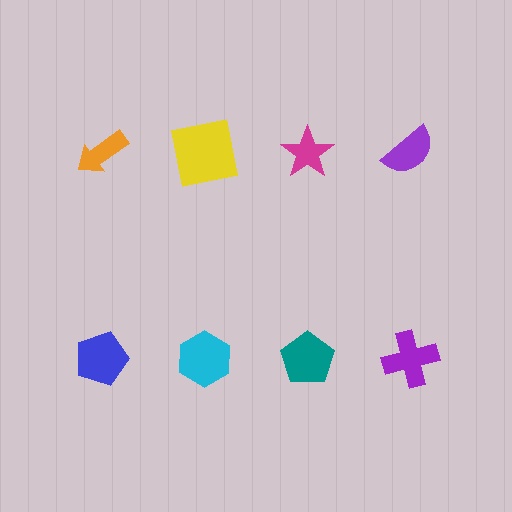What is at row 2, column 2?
A cyan hexagon.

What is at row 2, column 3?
A teal pentagon.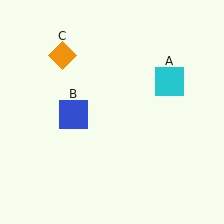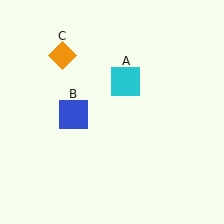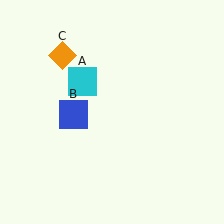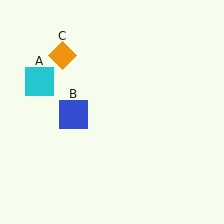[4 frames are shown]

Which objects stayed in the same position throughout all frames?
Blue square (object B) and orange diamond (object C) remained stationary.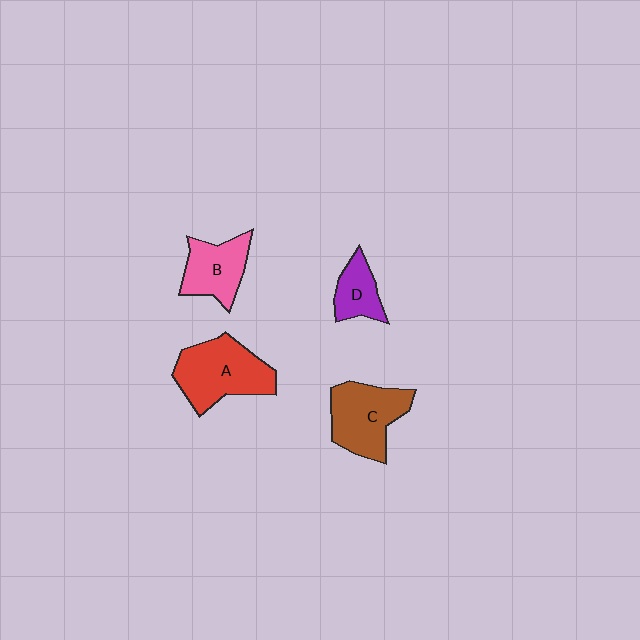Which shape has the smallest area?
Shape D (purple).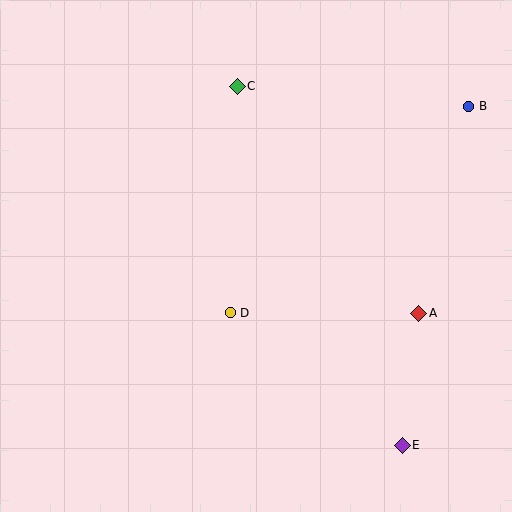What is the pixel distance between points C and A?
The distance between C and A is 291 pixels.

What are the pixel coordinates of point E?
Point E is at (402, 445).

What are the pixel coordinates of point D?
Point D is at (230, 313).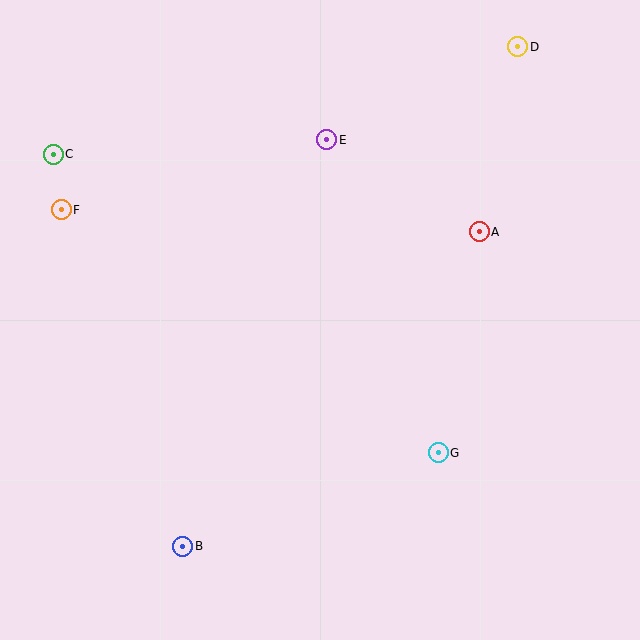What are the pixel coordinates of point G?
Point G is at (438, 453).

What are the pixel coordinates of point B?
Point B is at (183, 546).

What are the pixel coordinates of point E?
Point E is at (327, 140).